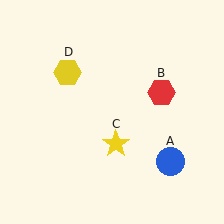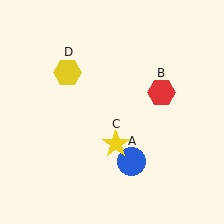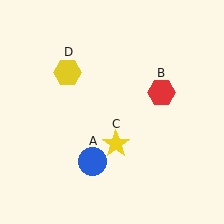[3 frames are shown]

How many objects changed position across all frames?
1 object changed position: blue circle (object A).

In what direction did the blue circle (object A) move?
The blue circle (object A) moved left.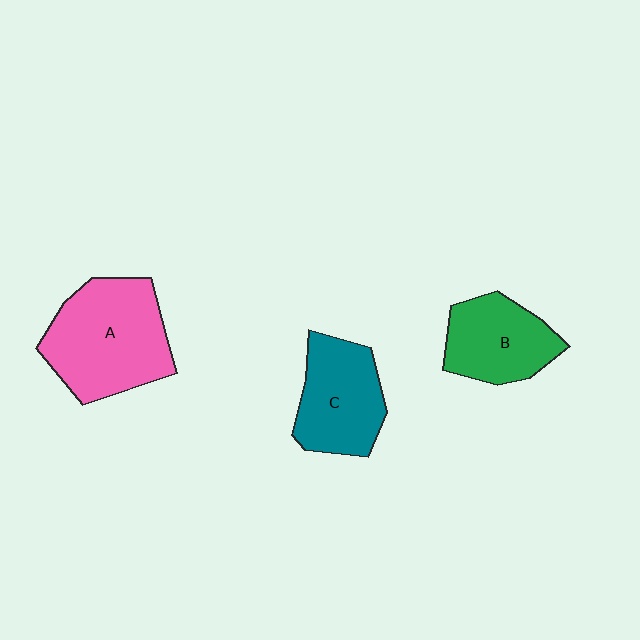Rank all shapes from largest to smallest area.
From largest to smallest: A (pink), C (teal), B (green).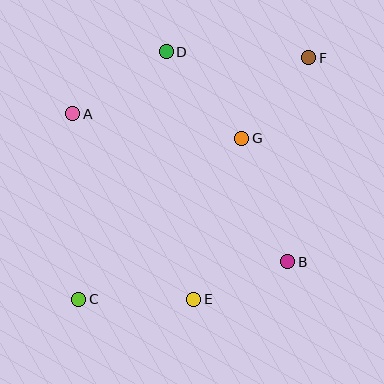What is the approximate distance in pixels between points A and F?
The distance between A and F is approximately 243 pixels.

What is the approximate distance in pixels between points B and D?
The distance between B and D is approximately 243 pixels.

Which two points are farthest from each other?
Points C and F are farthest from each other.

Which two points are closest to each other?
Points B and E are closest to each other.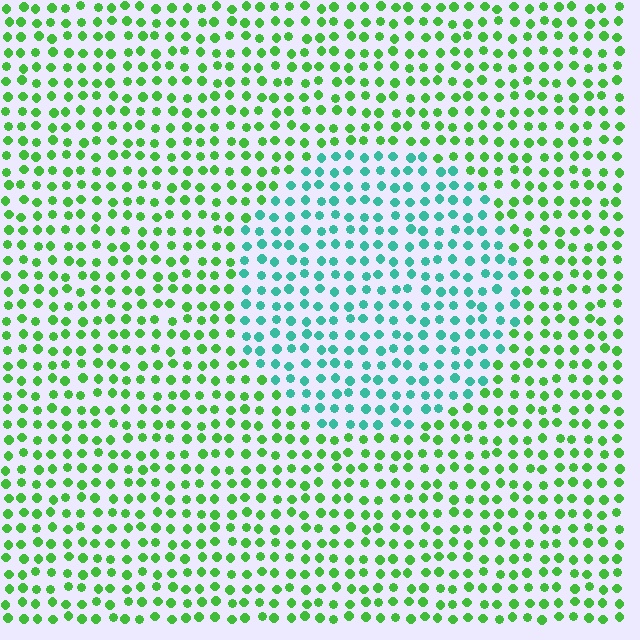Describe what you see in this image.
The image is filled with small green elements in a uniform arrangement. A circle-shaped region is visible where the elements are tinted to a slightly different hue, forming a subtle color boundary.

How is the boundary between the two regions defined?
The boundary is defined purely by a slight shift in hue (about 51 degrees). Spacing, size, and orientation are identical on both sides.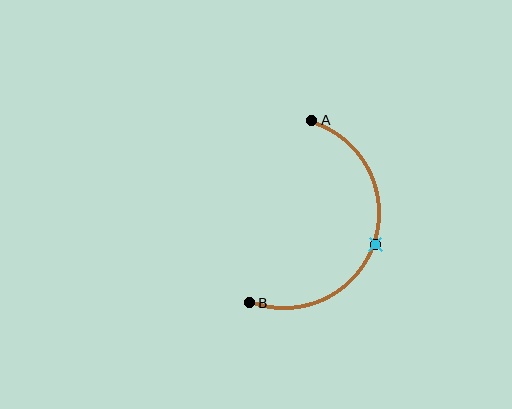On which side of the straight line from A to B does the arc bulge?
The arc bulges to the right of the straight line connecting A and B.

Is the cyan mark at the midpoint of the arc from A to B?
Yes. The cyan mark lies on the arc at equal arc-length from both A and B — it is the arc midpoint.